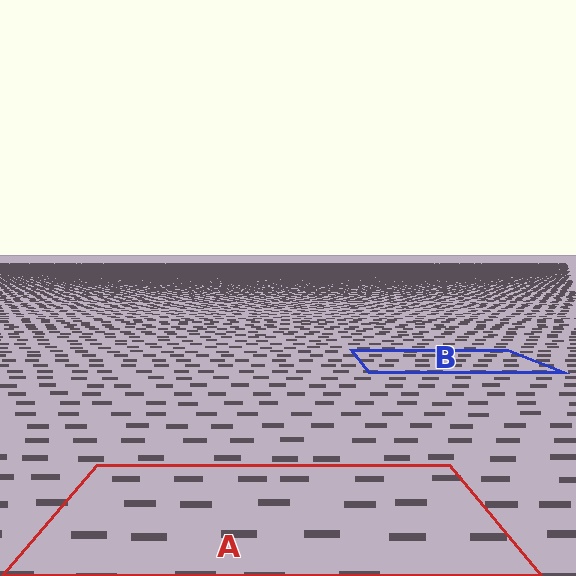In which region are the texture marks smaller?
The texture marks are smaller in region B, because it is farther away.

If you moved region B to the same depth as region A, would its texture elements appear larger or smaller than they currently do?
They would appear larger. At a closer depth, the same texture elements are projected at a bigger on-screen size.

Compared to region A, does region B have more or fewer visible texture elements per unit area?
Region B has more texture elements per unit area — they are packed more densely because it is farther away.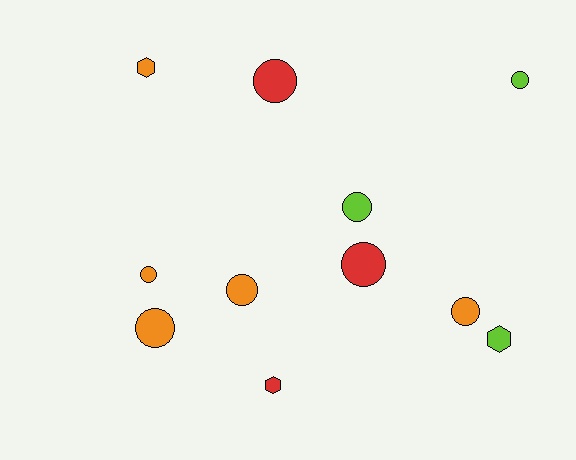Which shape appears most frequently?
Circle, with 8 objects.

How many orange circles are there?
There are 4 orange circles.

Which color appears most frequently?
Orange, with 5 objects.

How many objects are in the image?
There are 11 objects.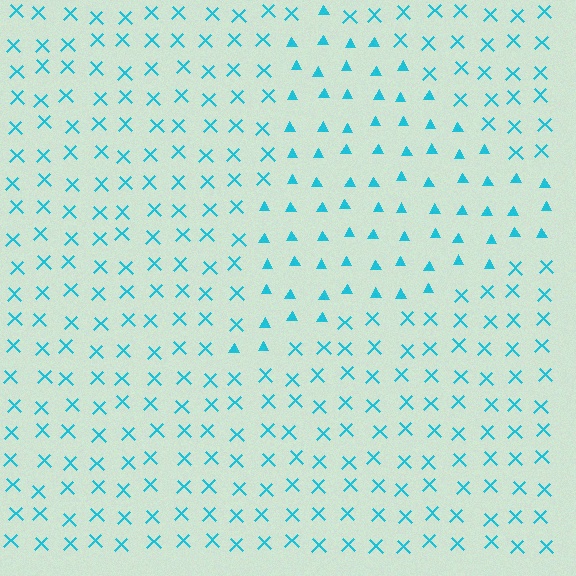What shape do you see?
I see a triangle.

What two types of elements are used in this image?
The image uses triangles inside the triangle region and X marks outside it.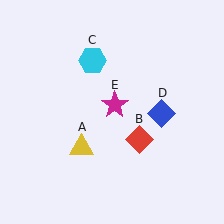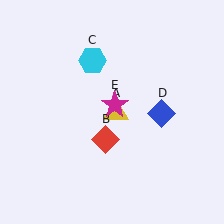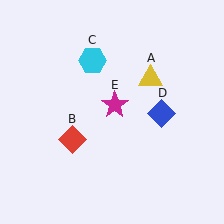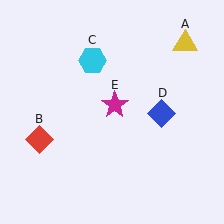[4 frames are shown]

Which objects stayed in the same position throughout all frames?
Cyan hexagon (object C) and blue diamond (object D) and magenta star (object E) remained stationary.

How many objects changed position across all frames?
2 objects changed position: yellow triangle (object A), red diamond (object B).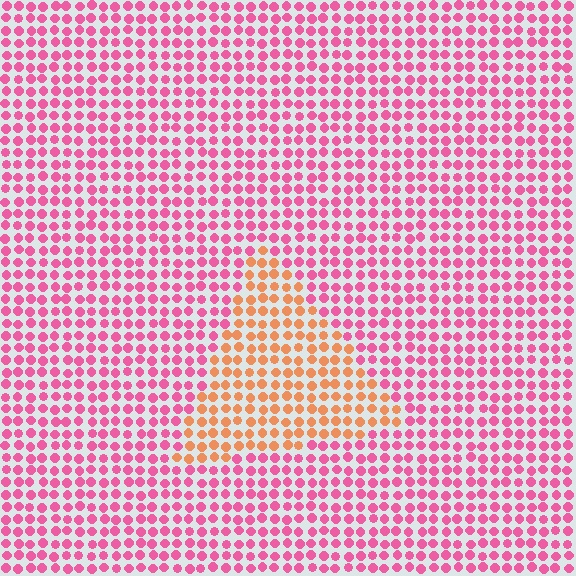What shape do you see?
I see a triangle.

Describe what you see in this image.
The image is filled with small pink elements in a uniform arrangement. A triangle-shaped region is visible where the elements are tinted to a slightly different hue, forming a subtle color boundary.